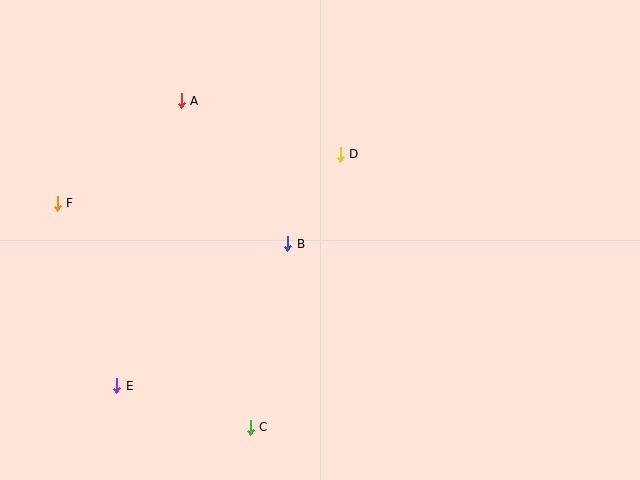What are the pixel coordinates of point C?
Point C is at (250, 427).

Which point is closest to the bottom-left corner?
Point E is closest to the bottom-left corner.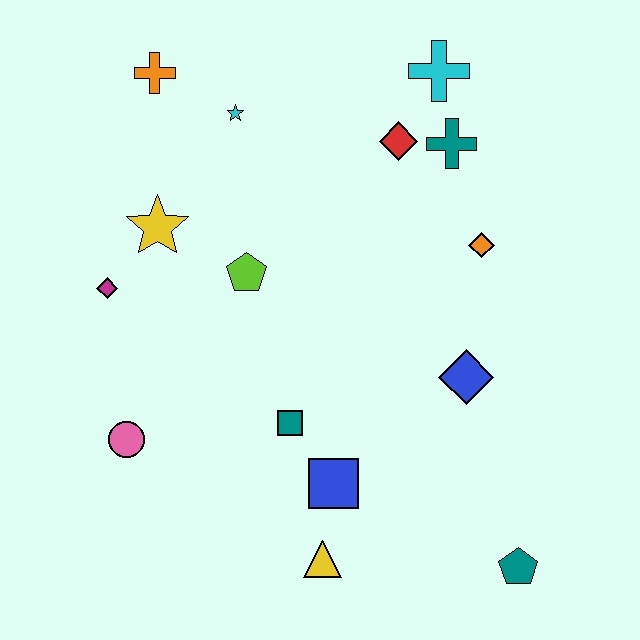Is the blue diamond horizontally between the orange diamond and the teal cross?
Yes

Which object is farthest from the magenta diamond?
The teal pentagon is farthest from the magenta diamond.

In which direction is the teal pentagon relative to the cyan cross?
The teal pentagon is below the cyan cross.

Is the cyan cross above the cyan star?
Yes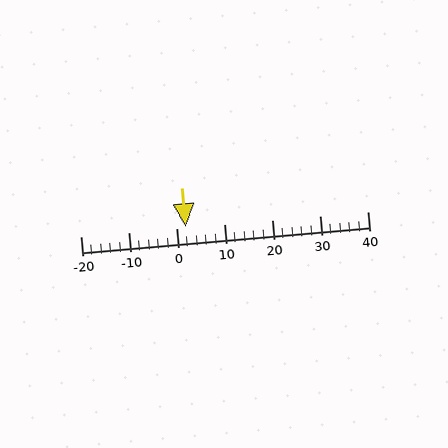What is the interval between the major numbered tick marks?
The major tick marks are spaced 10 units apart.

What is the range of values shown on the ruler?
The ruler shows values from -20 to 40.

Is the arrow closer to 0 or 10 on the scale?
The arrow is closer to 0.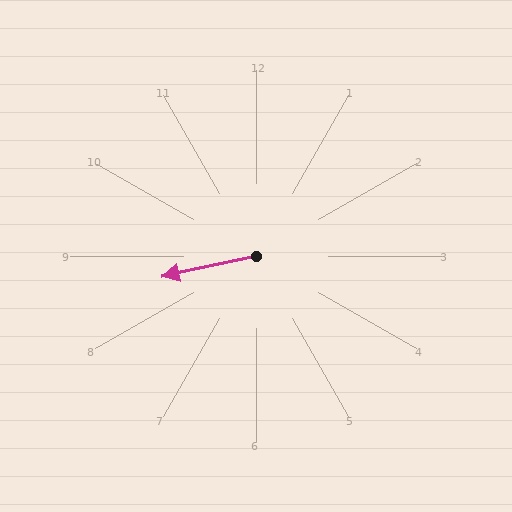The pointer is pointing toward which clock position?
Roughly 9 o'clock.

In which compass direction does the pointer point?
West.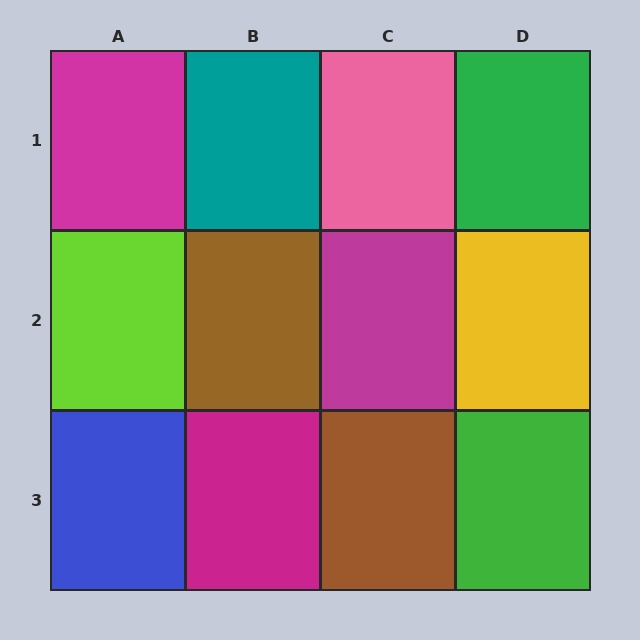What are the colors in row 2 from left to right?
Lime, brown, magenta, yellow.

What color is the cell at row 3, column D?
Green.